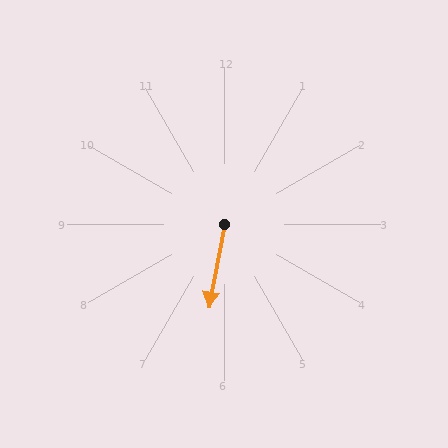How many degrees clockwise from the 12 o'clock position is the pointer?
Approximately 191 degrees.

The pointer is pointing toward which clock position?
Roughly 6 o'clock.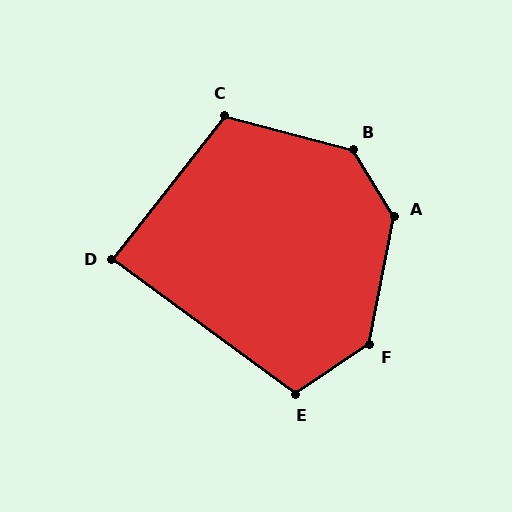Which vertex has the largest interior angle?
A, at approximately 137 degrees.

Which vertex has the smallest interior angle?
D, at approximately 88 degrees.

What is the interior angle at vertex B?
Approximately 137 degrees (obtuse).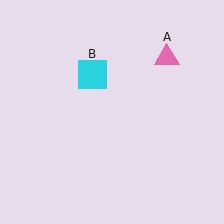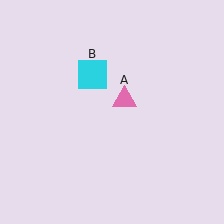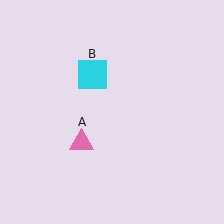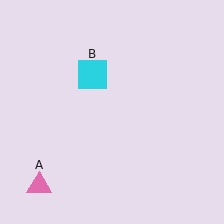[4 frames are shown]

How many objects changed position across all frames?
1 object changed position: pink triangle (object A).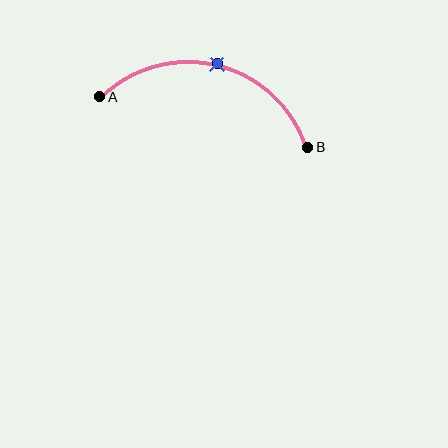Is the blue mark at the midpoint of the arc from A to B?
Yes. The blue mark lies on the arc at equal arc-length from both A and B — it is the arc midpoint.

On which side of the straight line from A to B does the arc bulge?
The arc bulges above the straight line connecting A and B.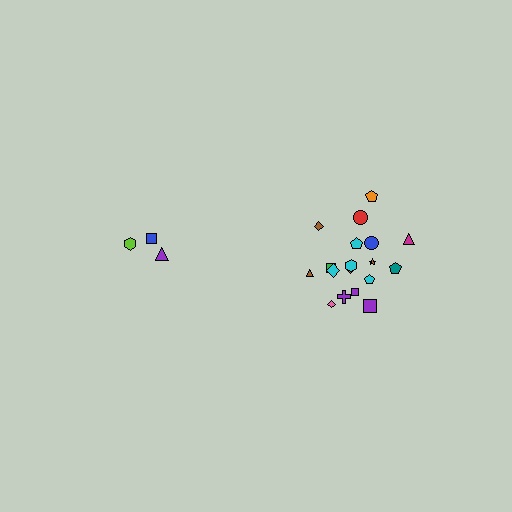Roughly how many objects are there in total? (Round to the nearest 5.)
Roughly 20 objects in total.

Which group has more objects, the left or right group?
The right group.